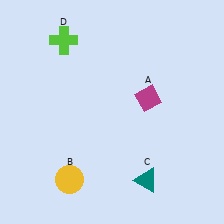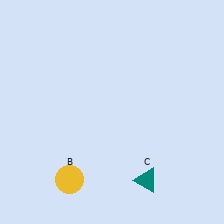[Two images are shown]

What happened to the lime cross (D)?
The lime cross (D) was removed in Image 2. It was in the top-left area of Image 1.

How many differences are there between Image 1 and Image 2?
There are 2 differences between the two images.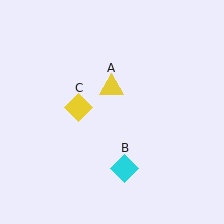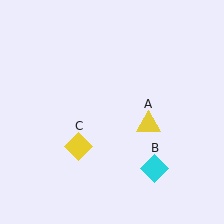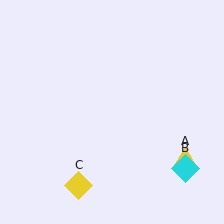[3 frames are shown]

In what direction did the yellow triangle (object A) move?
The yellow triangle (object A) moved down and to the right.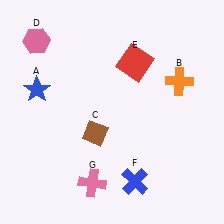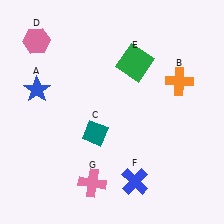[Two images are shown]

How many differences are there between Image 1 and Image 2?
There are 2 differences between the two images.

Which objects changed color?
C changed from brown to teal. E changed from red to green.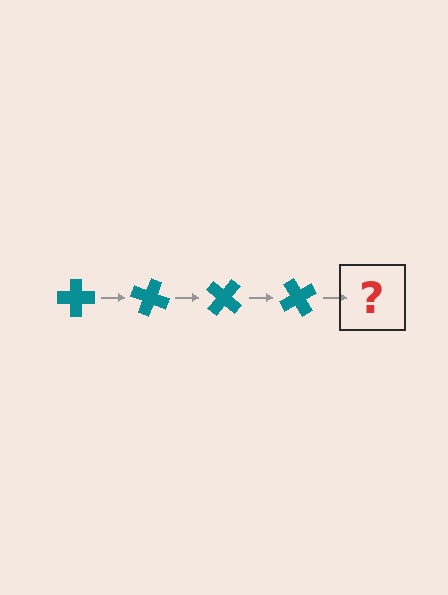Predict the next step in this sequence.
The next step is a teal cross rotated 80 degrees.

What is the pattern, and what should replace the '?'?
The pattern is that the cross rotates 20 degrees each step. The '?' should be a teal cross rotated 80 degrees.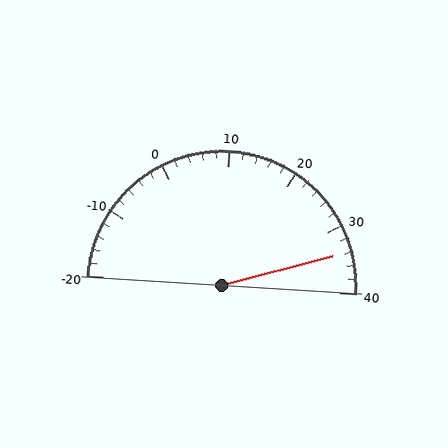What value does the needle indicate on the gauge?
The needle indicates approximately 34.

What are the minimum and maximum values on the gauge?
The gauge ranges from -20 to 40.